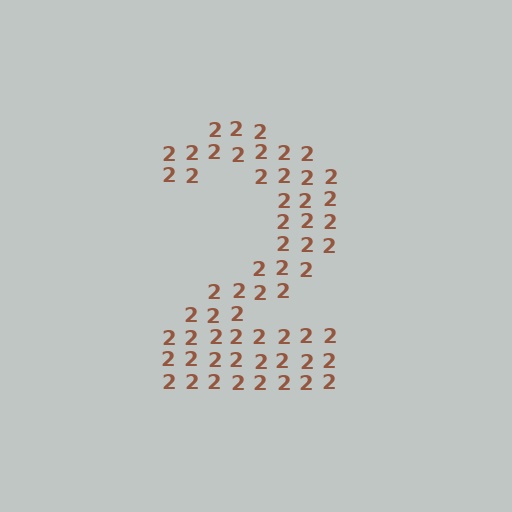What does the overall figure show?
The overall figure shows the digit 2.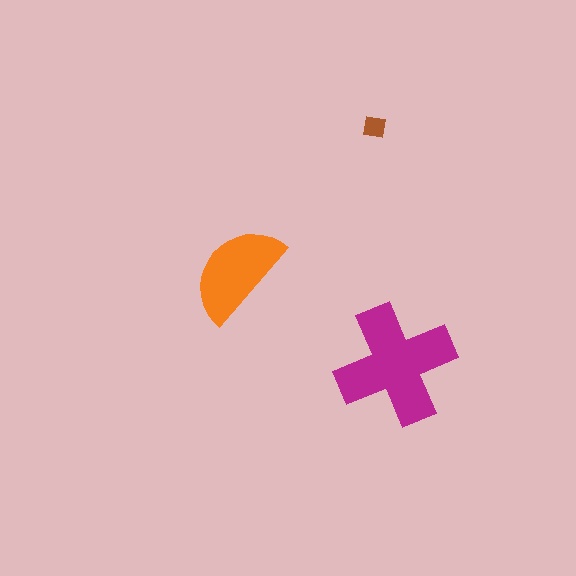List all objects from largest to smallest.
The magenta cross, the orange semicircle, the brown square.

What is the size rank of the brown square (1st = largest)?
3rd.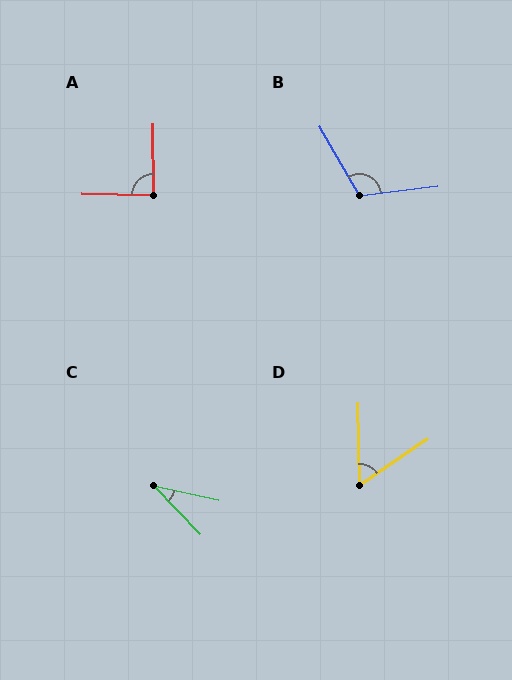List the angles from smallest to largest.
C (34°), D (57°), A (89°), B (113°).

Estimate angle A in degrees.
Approximately 89 degrees.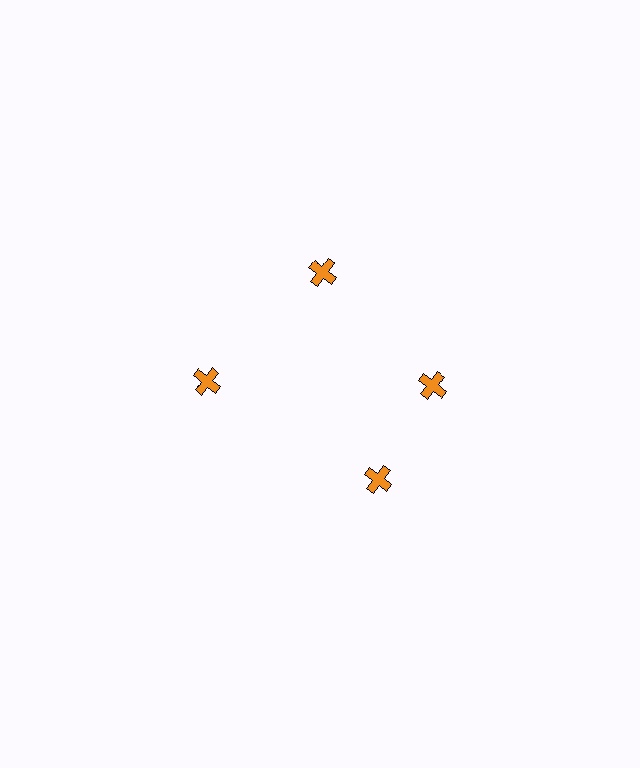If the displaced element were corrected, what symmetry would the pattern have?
It would have 4-fold rotational symmetry — the pattern would map onto itself every 90 degrees.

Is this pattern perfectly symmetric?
No. The 4 orange crosses are arranged in a ring, but one element near the 6 o'clock position is rotated out of alignment along the ring, breaking the 4-fold rotational symmetry.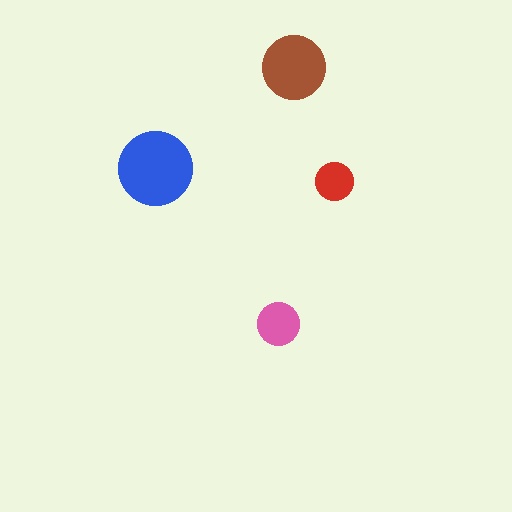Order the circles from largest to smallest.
the blue one, the brown one, the pink one, the red one.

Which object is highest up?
The brown circle is topmost.